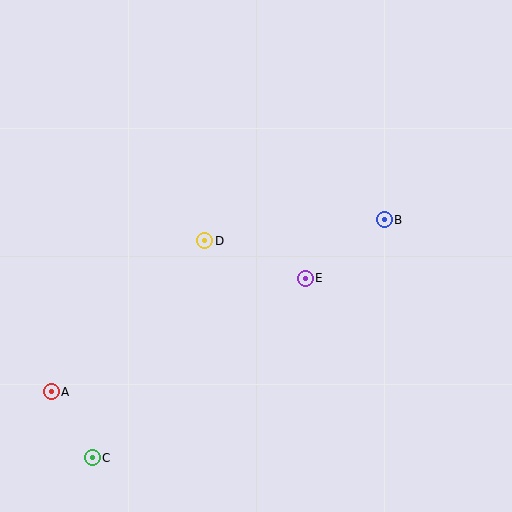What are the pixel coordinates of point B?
Point B is at (384, 220).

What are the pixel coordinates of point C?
Point C is at (92, 458).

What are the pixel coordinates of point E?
Point E is at (305, 278).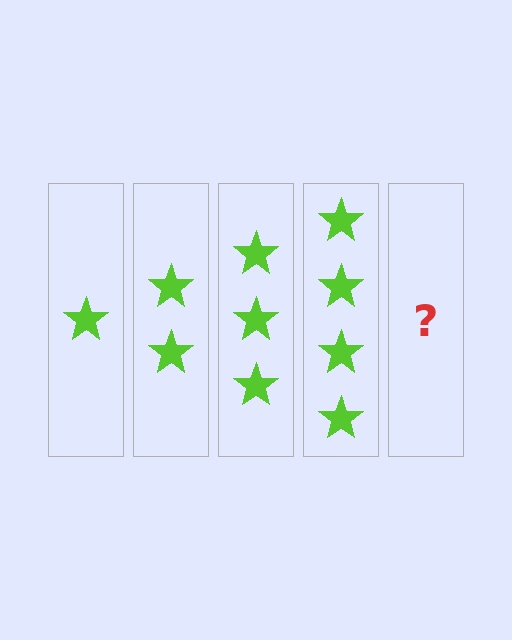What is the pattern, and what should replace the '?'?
The pattern is that each step adds one more star. The '?' should be 5 stars.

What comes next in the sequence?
The next element should be 5 stars.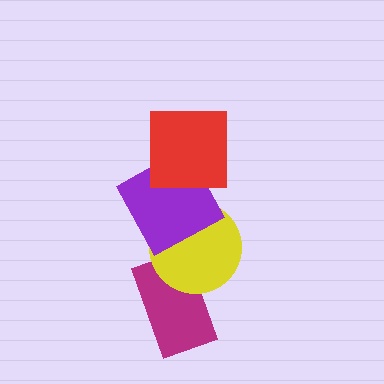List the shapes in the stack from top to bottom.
From top to bottom: the red square, the purple square, the yellow circle, the magenta rectangle.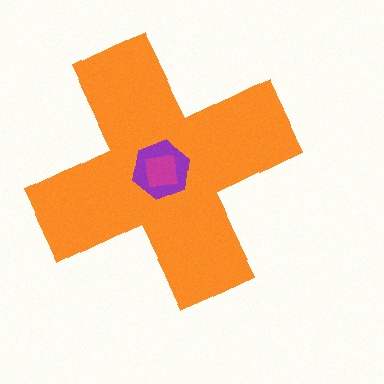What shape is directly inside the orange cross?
The purple hexagon.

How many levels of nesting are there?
3.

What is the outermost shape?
The orange cross.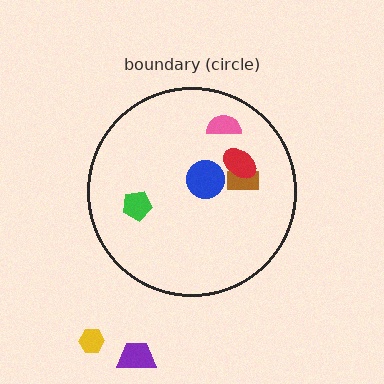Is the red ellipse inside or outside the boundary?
Inside.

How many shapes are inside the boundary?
5 inside, 2 outside.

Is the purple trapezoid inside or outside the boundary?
Outside.